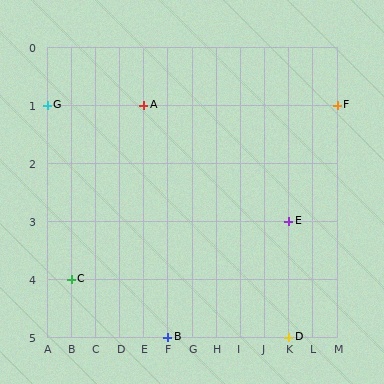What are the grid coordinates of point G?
Point G is at grid coordinates (A, 1).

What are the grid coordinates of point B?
Point B is at grid coordinates (F, 5).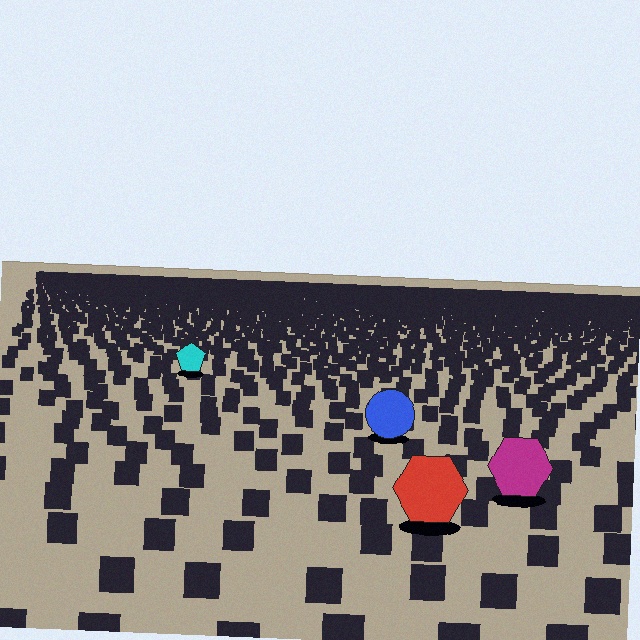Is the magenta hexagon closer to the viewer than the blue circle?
Yes. The magenta hexagon is closer — you can tell from the texture gradient: the ground texture is coarser near it.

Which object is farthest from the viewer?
The cyan pentagon is farthest from the viewer. It appears smaller and the ground texture around it is denser.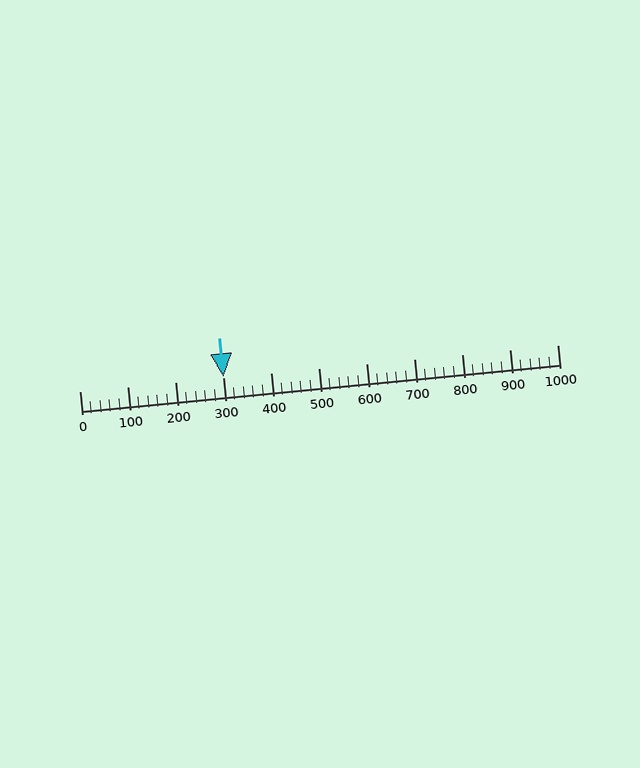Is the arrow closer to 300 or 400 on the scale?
The arrow is closer to 300.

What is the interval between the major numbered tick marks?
The major tick marks are spaced 100 units apart.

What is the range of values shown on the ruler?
The ruler shows values from 0 to 1000.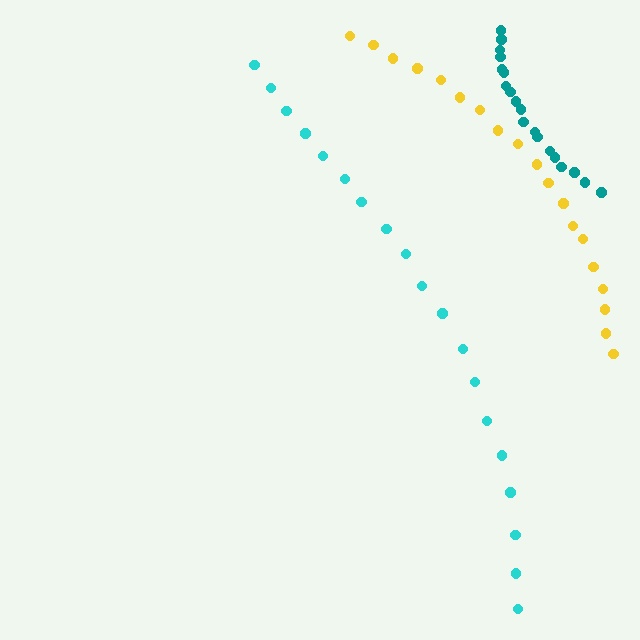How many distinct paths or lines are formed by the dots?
There are 3 distinct paths.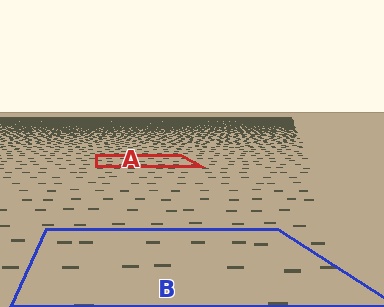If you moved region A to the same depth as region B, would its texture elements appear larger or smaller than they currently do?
They would appear larger. At a closer depth, the same texture elements are projected at a bigger on-screen size.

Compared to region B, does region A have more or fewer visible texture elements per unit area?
Region A has more texture elements per unit area — they are packed more densely because it is farther away.